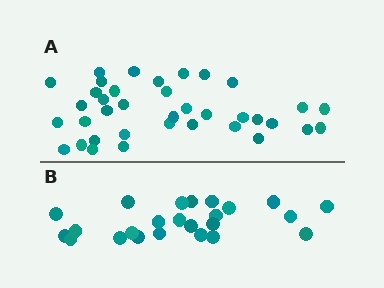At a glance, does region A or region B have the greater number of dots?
Region A (the top region) has more dots.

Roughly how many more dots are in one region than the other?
Region A has approximately 15 more dots than region B.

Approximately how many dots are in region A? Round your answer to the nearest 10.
About 40 dots. (The exact count is 37, which rounds to 40.)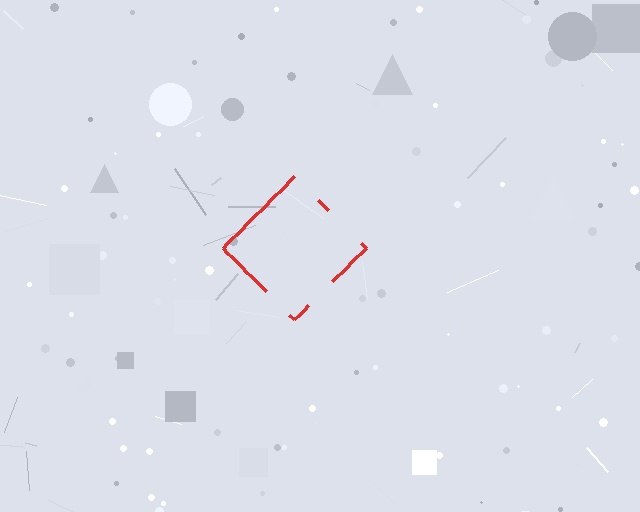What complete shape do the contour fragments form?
The contour fragments form a diamond.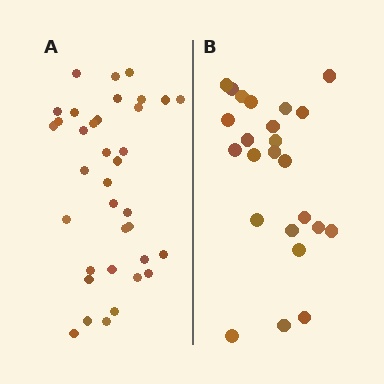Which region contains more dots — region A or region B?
Region A (the left region) has more dots.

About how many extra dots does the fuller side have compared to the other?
Region A has roughly 12 or so more dots than region B.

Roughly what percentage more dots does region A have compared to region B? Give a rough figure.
About 50% more.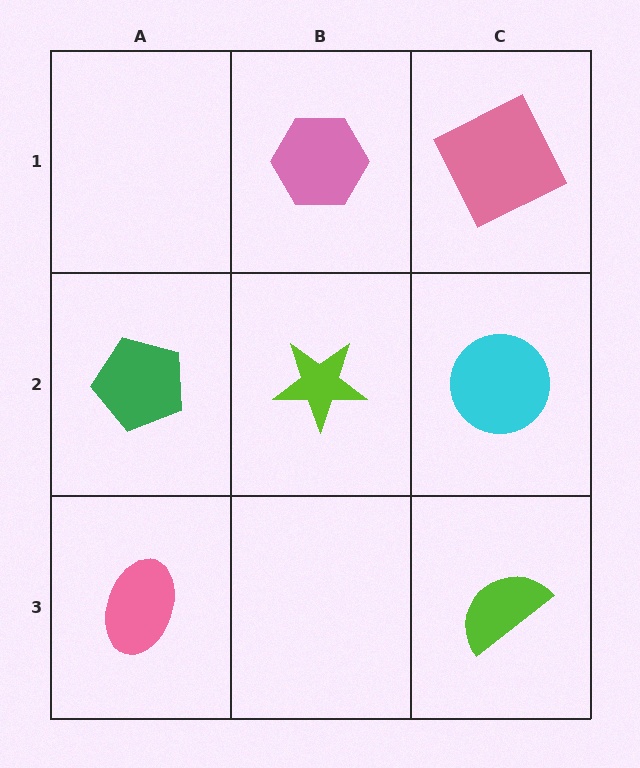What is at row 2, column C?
A cyan circle.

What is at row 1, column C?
A pink square.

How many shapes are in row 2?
3 shapes.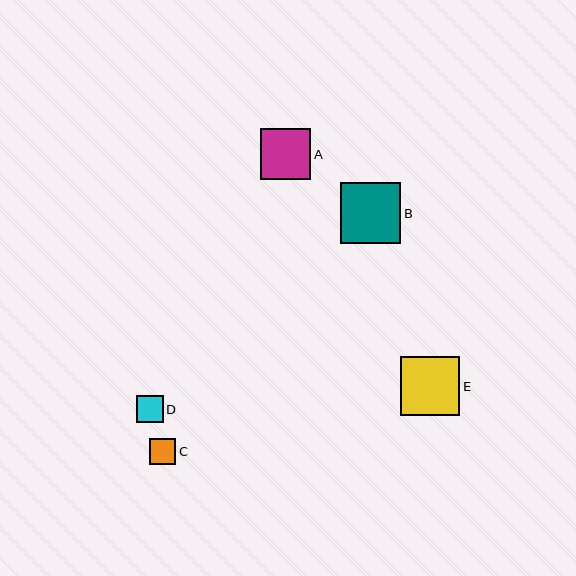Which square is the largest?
Square B is the largest with a size of approximately 61 pixels.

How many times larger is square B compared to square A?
Square B is approximately 1.2 times the size of square A.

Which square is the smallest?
Square C is the smallest with a size of approximately 26 pixels.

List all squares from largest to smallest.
From largest to smallest: B, E, A, D, C.